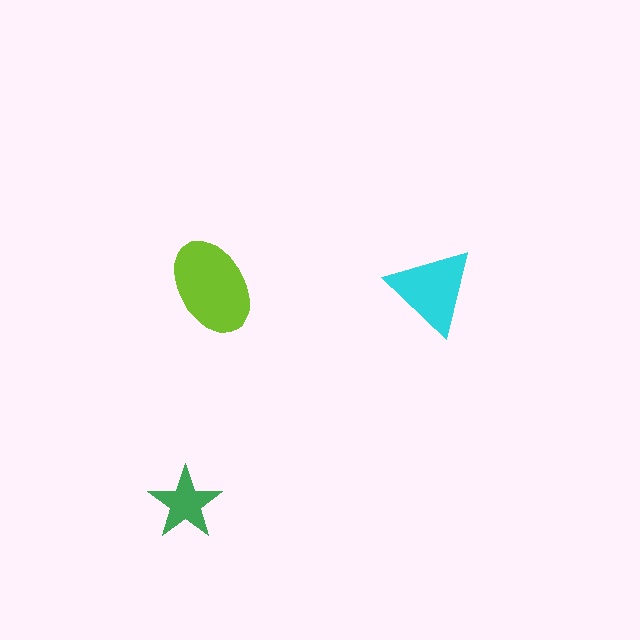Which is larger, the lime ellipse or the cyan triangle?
The lime ellipse.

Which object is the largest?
The lime ellipse.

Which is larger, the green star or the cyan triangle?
The cyan triangle.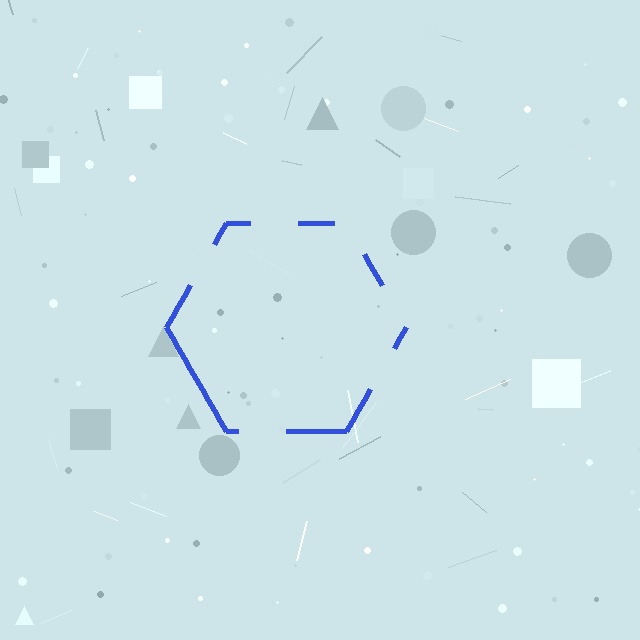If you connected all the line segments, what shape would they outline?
They would outline a hexagon.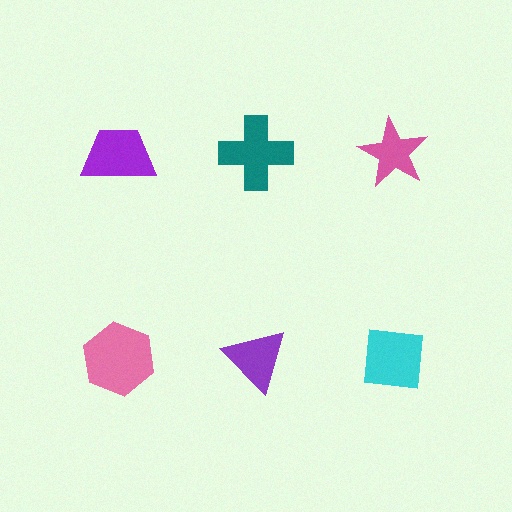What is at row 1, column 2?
A teal cross.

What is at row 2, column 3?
A cyan square.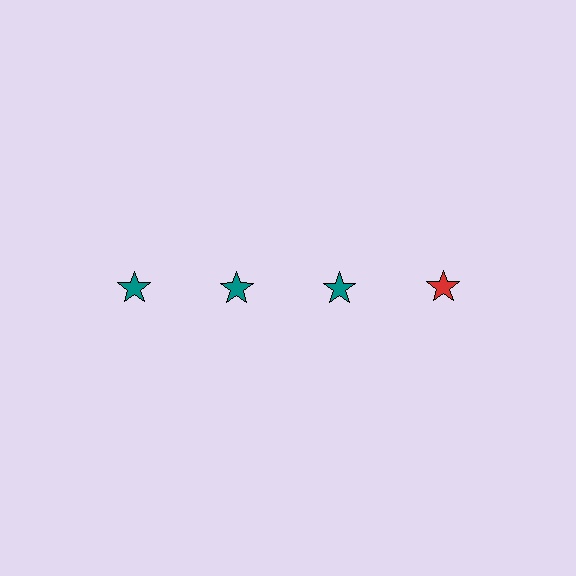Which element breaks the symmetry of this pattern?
The red star in the top row, second from right column breaks the symmetry. All other shapes are teal stars.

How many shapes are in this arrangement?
There are 4 shapes arranged in a grid pattern.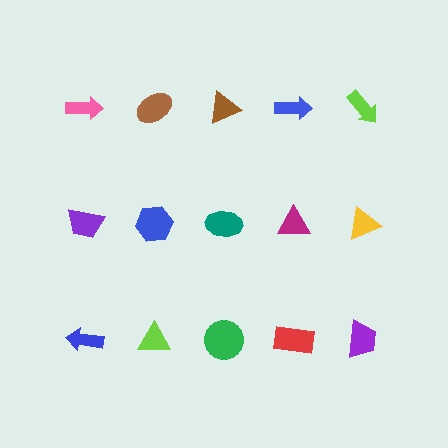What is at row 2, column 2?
A blue hexagon.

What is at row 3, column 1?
A blue arrow.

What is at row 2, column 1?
A purple trapezoid.